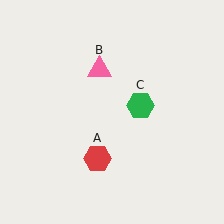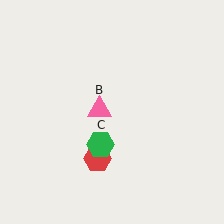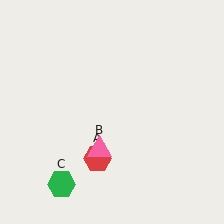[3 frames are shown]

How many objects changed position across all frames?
2 objects changed position: pink triangle (object B), green hexagon (object C).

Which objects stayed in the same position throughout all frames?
Red hexagon (object A) remained stationary.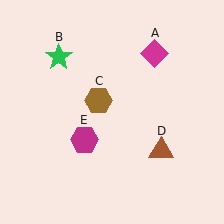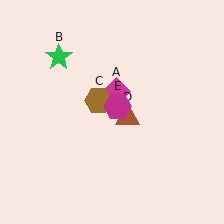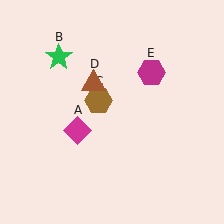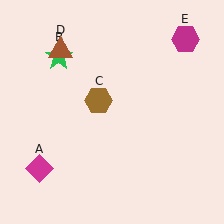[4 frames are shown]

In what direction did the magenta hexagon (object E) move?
The magenta hexagon (object E) moved up and to the right.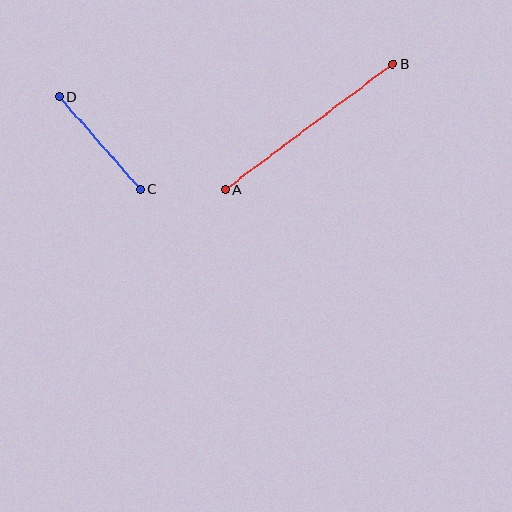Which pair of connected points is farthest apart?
Points A and B are farthest apart.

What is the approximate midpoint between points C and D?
The midpoint is at approximately (100, 143) pixels.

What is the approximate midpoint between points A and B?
The midpoint is at approximately (309, 127) pixels.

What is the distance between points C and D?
The distance is approximately 123 pixels.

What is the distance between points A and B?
The distance is approximately 210 pixels.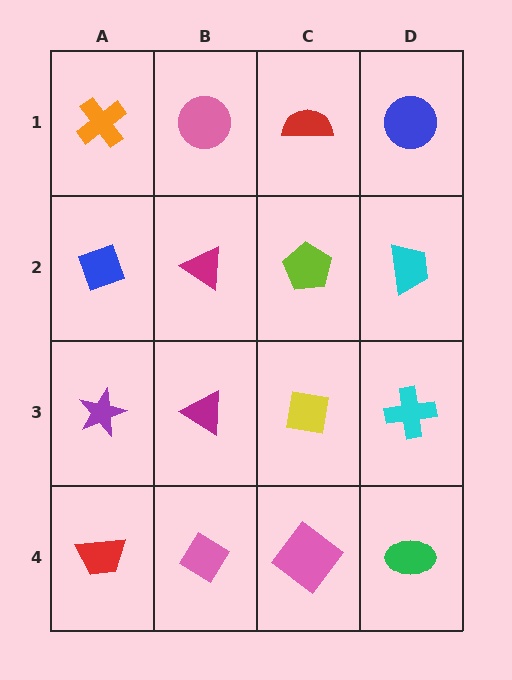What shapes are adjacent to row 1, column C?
A lime pentagon (row 2, column C), a pink circle (row 1, column B), a blue circle (row 1, column D).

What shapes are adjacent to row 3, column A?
A blue diamond (row 2, column A), a red trapezoid (row 4, column A), a magenta triangle (row 3, column B).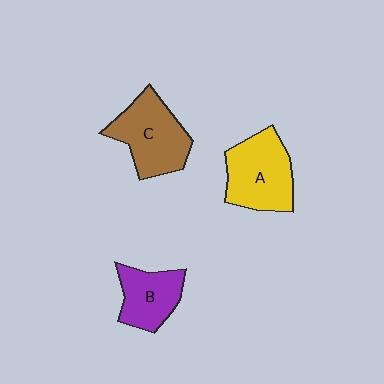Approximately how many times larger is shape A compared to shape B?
Approximately 1.4 times.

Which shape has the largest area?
Shape A (yellow).